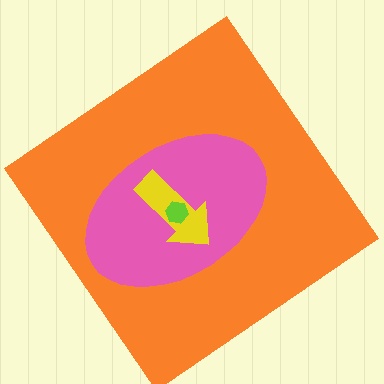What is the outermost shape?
The orange diamond.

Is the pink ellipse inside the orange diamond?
Yes.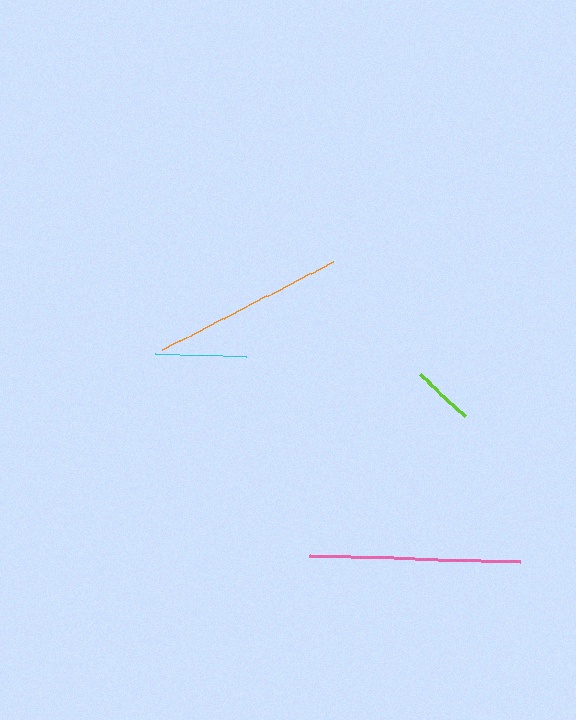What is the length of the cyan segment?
The cyan segment is approximately 91 pixels long.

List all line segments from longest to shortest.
From longest to shortest: pink, orange, cyan, lime.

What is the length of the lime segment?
The lime segment is approximately 61 pixels long.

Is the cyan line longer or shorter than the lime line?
The cyan line is longer than the lime line.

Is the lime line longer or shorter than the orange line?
The orange line is longer than the lime line.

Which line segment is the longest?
The pink line is the longest at approximately 210 pixels.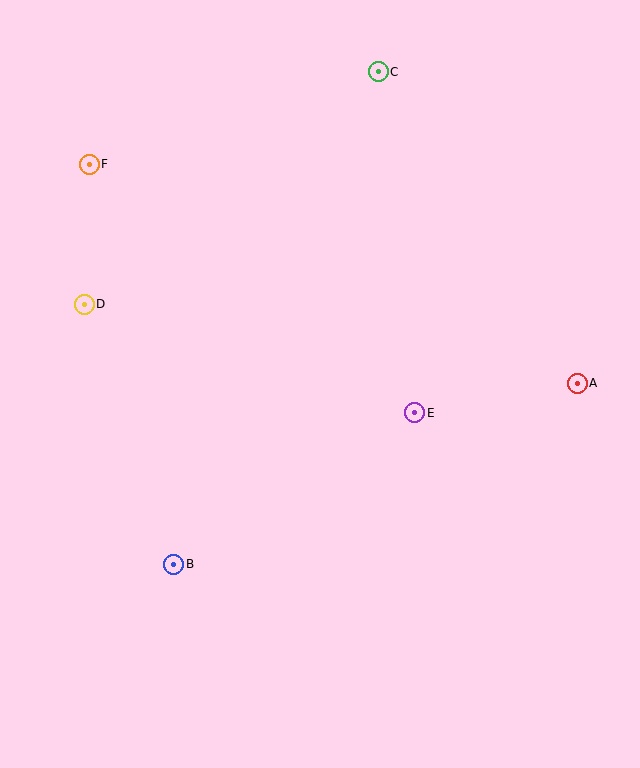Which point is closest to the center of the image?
Point E at (415, 413) is closest to the center.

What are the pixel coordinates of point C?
Point C is at (378, 72).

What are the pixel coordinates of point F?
Point F is at (89, 164).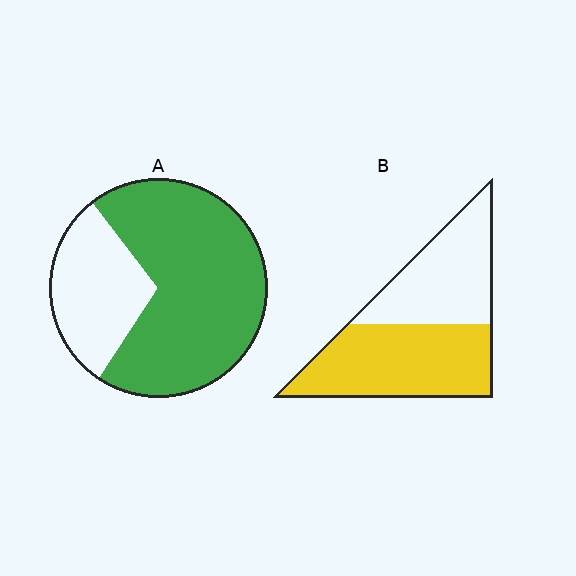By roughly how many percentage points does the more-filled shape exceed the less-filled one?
By roughly 15 percentage points (A over B).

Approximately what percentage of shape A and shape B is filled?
A is approximately 70% and B is approximately 55%.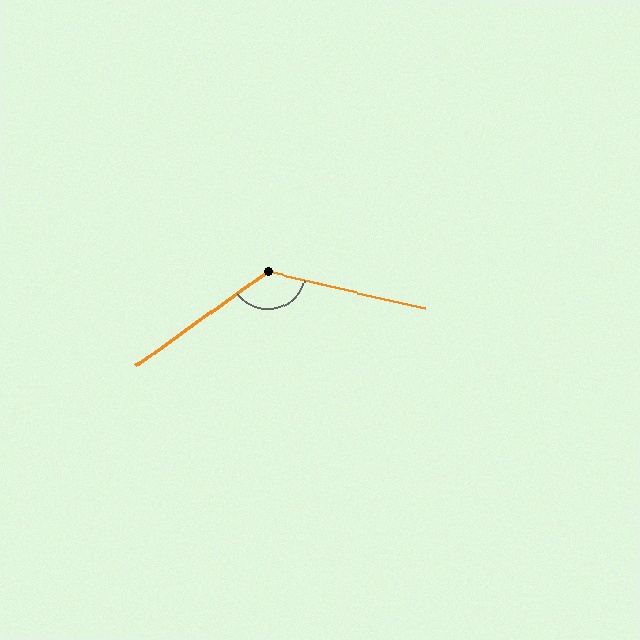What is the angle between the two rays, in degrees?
Approximately 131 degrees.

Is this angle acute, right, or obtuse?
It is obtuse.